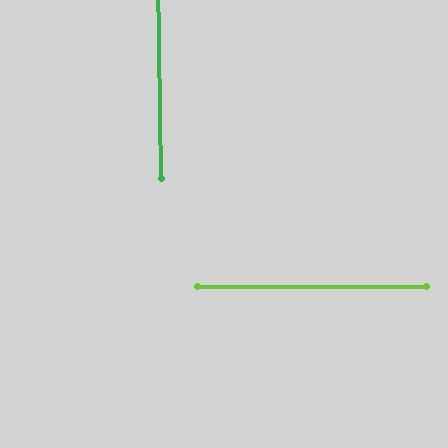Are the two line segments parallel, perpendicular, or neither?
Perpendicular — they meet at approximately 89°.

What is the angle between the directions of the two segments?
Approximately 89 degrees.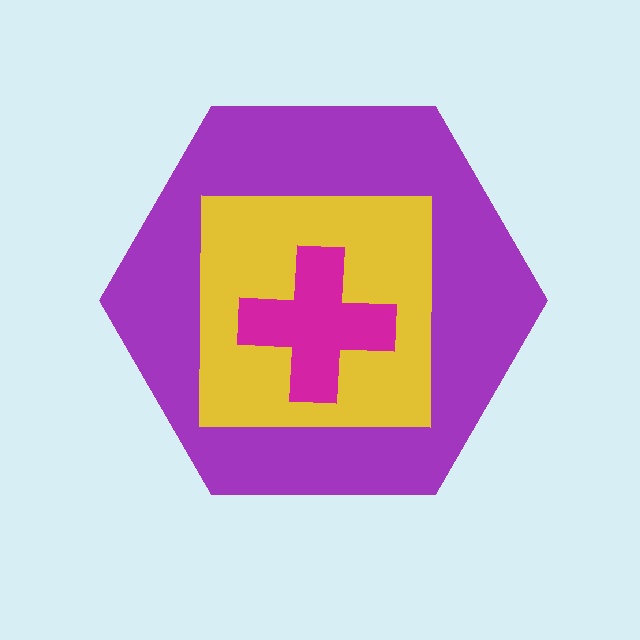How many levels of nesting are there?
3.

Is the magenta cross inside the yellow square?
Yes.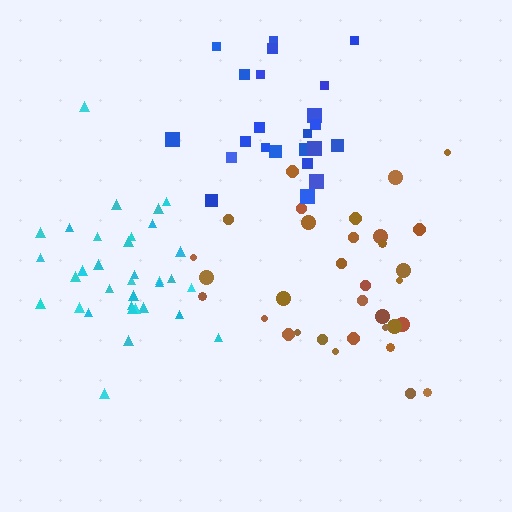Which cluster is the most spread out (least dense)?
Blue.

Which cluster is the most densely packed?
Cyan.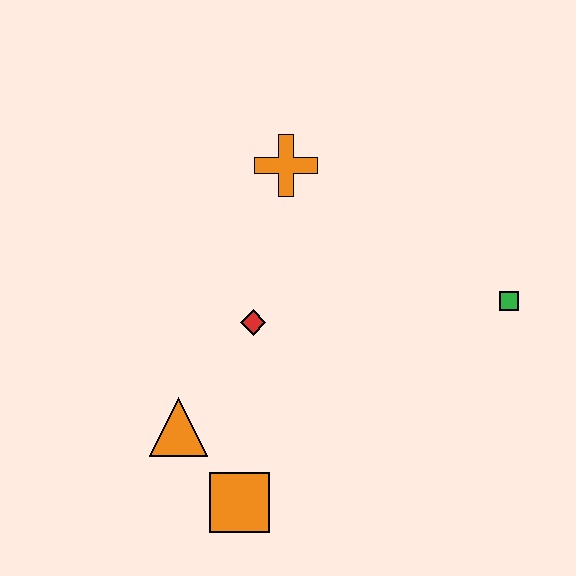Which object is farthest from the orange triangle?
The green square is farthest from the orange triangle.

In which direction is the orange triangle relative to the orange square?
The orange triangle is above the orange square.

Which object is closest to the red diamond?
The orange triangle is closest to the red diamond.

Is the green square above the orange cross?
No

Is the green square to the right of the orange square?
Yes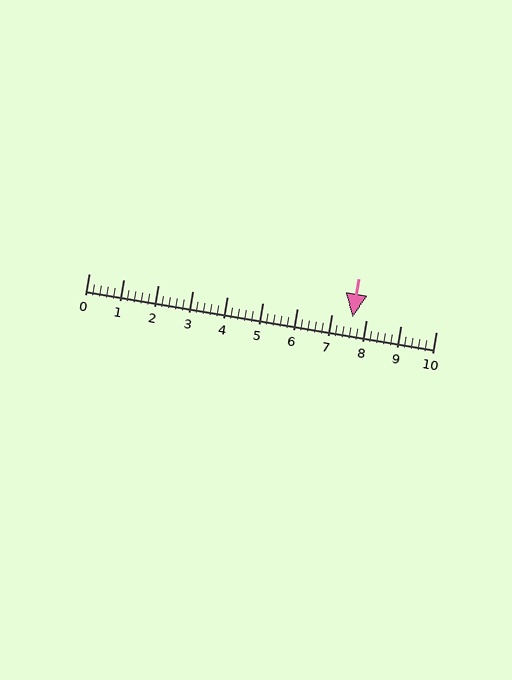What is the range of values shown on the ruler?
The ruler shows values from 0 to 10.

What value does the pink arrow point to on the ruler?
The pink arrow points to approximately 7.6.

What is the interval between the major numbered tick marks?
The major tick marks are spaced 1 units apart.